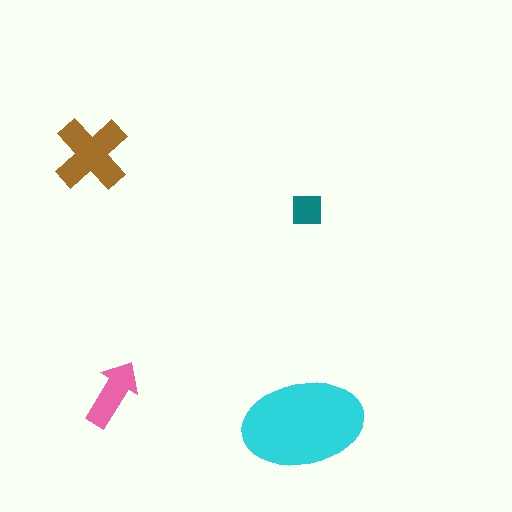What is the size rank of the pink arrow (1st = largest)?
3rd.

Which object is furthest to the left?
The brown cross is leftmost.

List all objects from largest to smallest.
The cyan ellipse, the brown cross, the pink arrow, the teal square.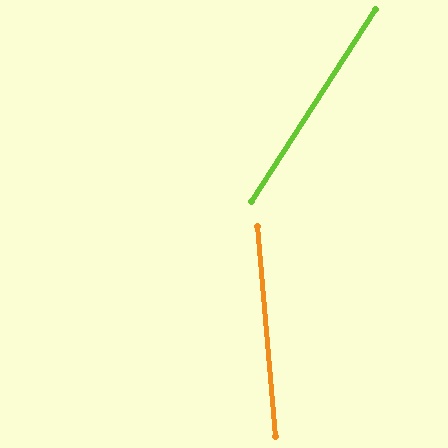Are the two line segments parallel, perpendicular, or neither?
Neither parallel nor perpendicular — they differ by about 37°.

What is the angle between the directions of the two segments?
Approximately 37 degrees.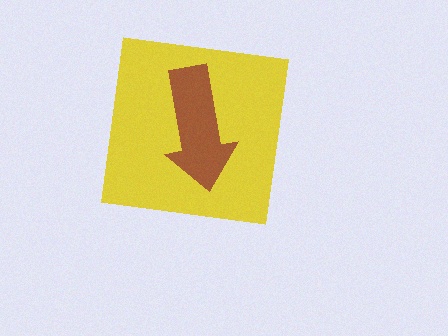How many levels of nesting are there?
2.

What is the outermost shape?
The yellow square.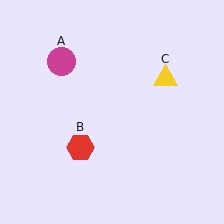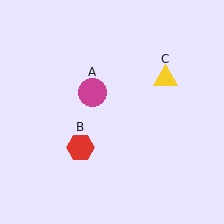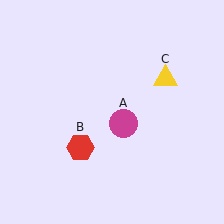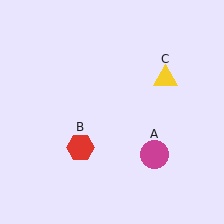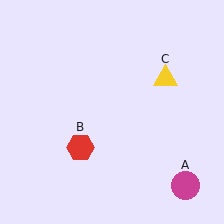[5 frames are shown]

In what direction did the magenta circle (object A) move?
The magenta circle (object A) moved down and to the right.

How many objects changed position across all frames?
1 object changed position: magenta circle (object A).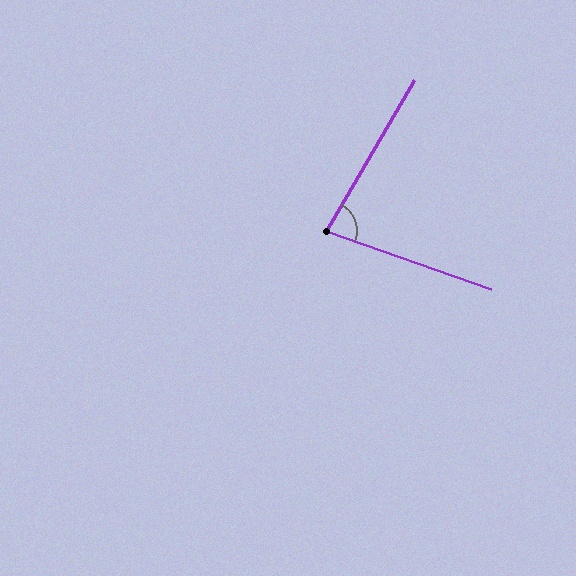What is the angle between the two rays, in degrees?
Approximately 79 degrees.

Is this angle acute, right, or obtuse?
It is acute.